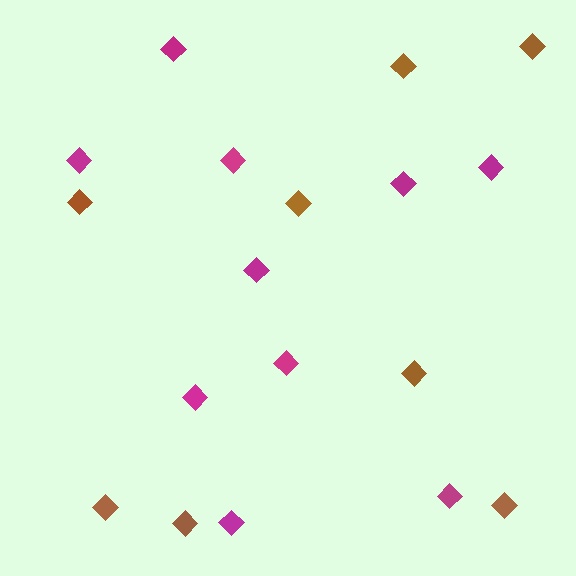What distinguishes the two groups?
There are 2 groups: one group of magenta diamonds (10) and one group of brown diamonds (8).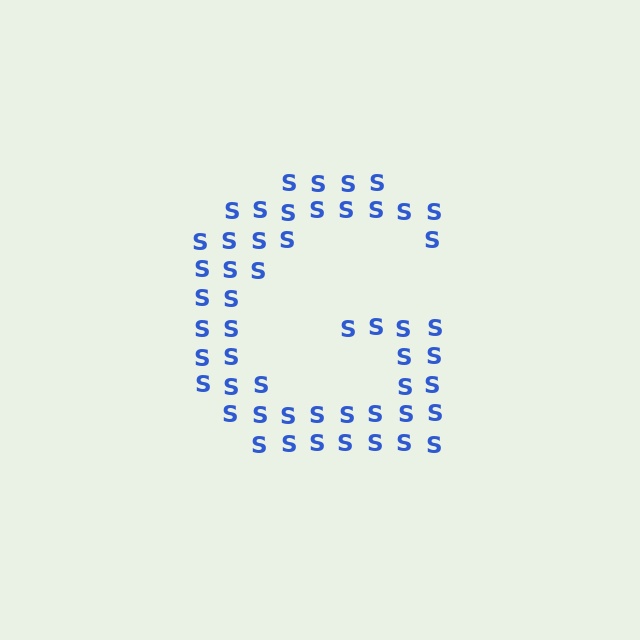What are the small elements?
The small elements are letter S's.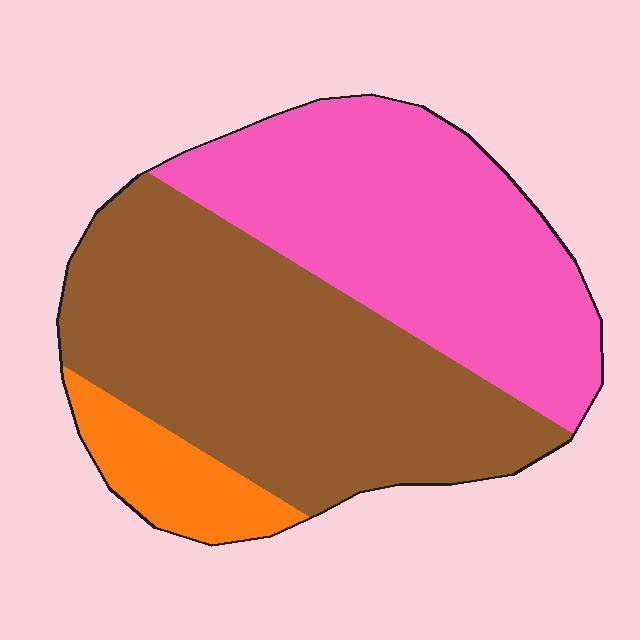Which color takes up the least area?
Orange, at roughly 10%.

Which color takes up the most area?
Brown, at roughly 50%.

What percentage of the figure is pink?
Pink covers around 40% of the figure.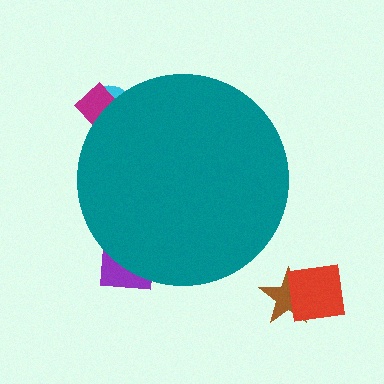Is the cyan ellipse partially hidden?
Yes, the cyan ellipse is partially hidden behind the teal circle.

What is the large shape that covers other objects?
A teal circle.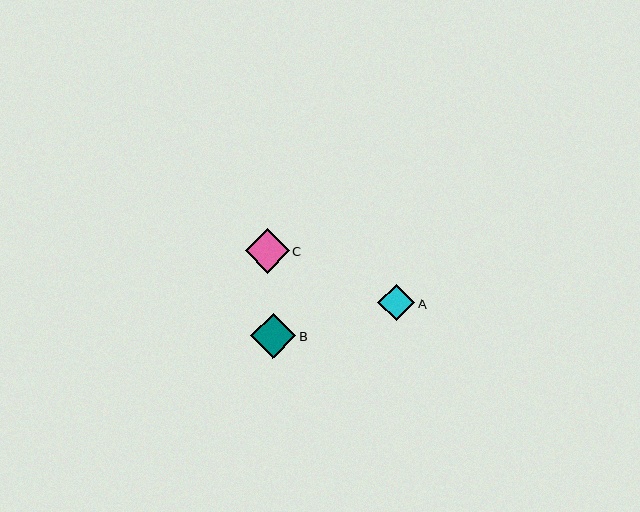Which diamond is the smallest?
Diamond A is the smallest with a size of approximately 37 pixels.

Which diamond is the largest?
Diamond B is the largest with a size of approximately 45 pixels.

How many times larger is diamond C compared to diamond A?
Diamond C is approximately 1.2 times the size of diamond A.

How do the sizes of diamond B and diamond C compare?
Diamond B and diamond C are approximately the same size.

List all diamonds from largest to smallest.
From largest to smallest: B, C, A.